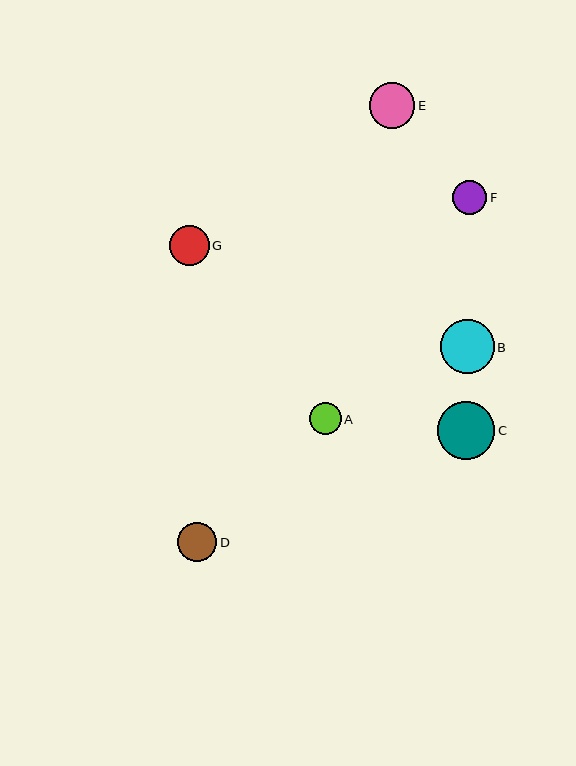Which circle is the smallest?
Circle A is the smallest with a size of approximately 32 pixels.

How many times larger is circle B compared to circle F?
Circle B is approximately 1.6 times the size of circle F.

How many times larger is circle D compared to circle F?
Circle D is approximately 1.1 times the size of circle F.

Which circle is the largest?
Circle C is the largest with a size of approximately 57 pixels.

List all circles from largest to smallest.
From largest to smallest: C, B, E, G, D, F, A.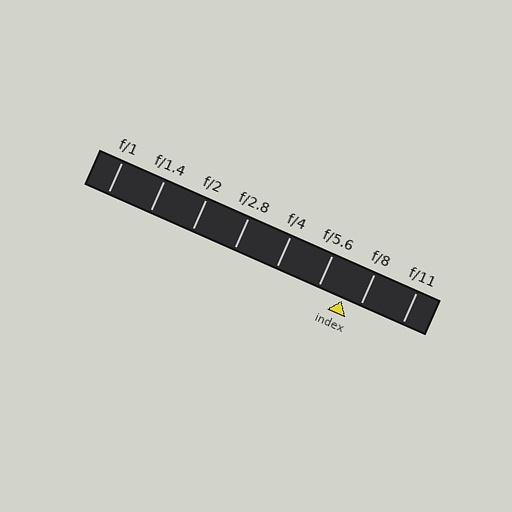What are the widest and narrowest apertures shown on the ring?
The widest aperture shown is f/1 and the narrowest is f/11.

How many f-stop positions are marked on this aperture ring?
There are 8 f-stop positions marked.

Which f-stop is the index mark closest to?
The index mark is closest to f/8.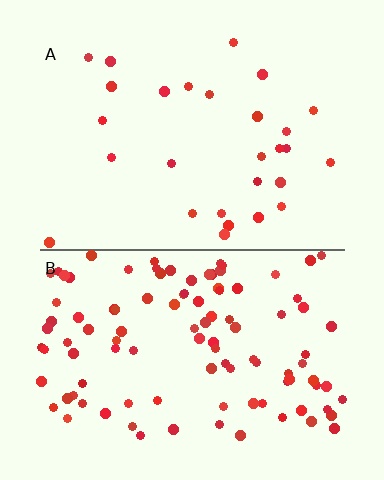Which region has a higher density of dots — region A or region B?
B (the bottom).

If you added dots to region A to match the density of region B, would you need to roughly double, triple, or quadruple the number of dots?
Approximately quadruple.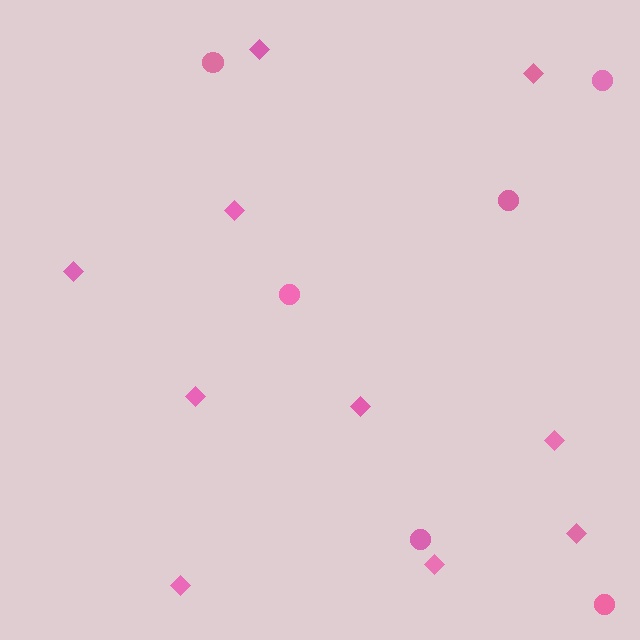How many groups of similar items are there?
There are 2 groups: one group of circles (6) and one group of diamonds (10).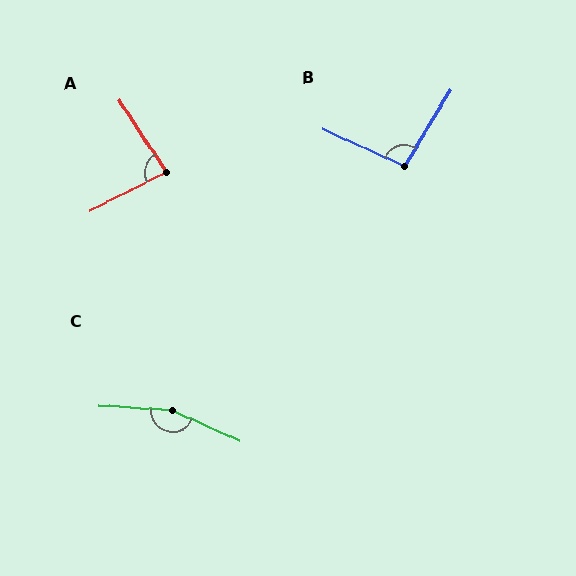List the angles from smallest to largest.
A (84°), B (96°), C (159°).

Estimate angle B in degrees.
Approximately 96 degrees.